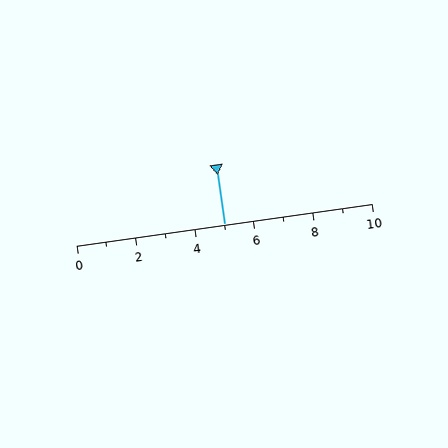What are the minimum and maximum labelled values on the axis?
The axis runs from 0 to 10.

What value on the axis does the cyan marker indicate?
The marker indicates approximately 5.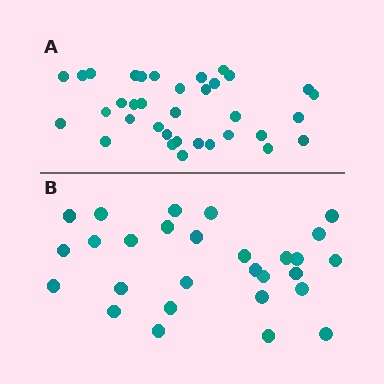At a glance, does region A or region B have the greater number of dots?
Region A (the top region) has more dots.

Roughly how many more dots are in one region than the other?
Region A has roughly 8 or so more dots than region B.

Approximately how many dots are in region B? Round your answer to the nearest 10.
About 30 dots. (The exact count is 28, which rounds to 30.)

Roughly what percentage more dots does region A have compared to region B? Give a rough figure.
About 25% more.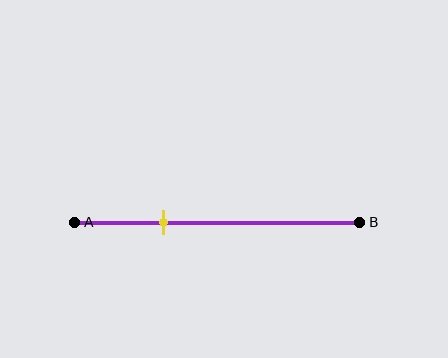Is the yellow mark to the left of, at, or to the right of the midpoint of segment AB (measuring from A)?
The yellow mark is to the left of the midpoint of segment AB.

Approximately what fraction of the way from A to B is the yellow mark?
The yellow mark is approximately 30% of the way from A to B.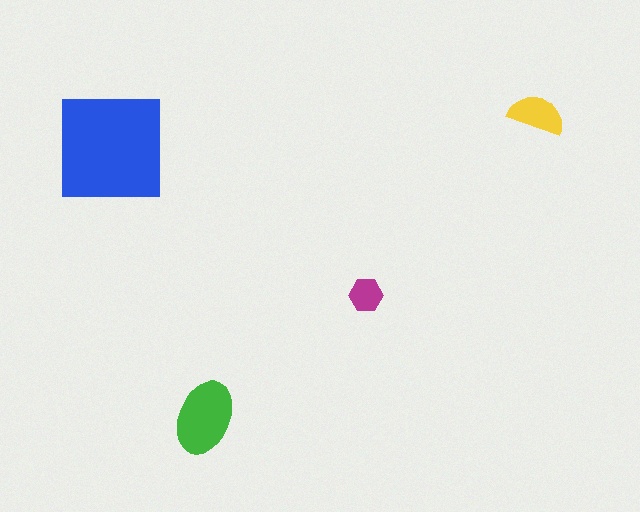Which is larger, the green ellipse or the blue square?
The blue square.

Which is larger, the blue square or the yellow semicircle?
The blue square.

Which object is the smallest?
The magenta hexagon.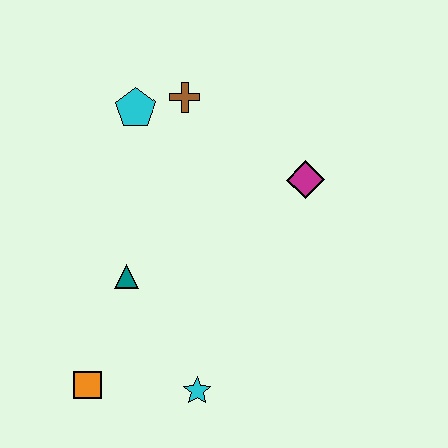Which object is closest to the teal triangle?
The orange square is closest to the teal triangle.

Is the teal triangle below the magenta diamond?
Yes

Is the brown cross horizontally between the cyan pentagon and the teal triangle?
No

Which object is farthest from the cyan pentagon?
The cyan star is farthest from the cyan pentagon.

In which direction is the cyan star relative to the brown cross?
The cyan star is below the brown cross.